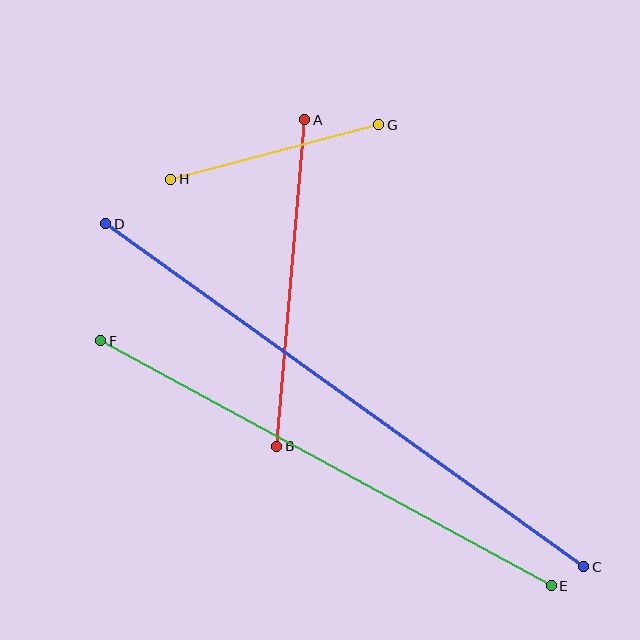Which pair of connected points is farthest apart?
Points C and D are farthest apart.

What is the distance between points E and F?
The distance is approximately 512 pixels.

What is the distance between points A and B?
The distance is approximately 328 pixels.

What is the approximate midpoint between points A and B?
The midpoint is at approximately (291, 283) pixels.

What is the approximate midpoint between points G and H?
The midpoint is at approximately (275, 152) pixels.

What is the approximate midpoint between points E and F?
The midpoint is at approximately (326, 463) pixels.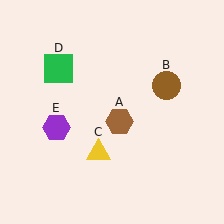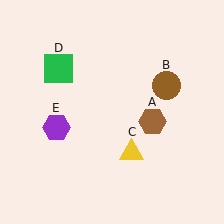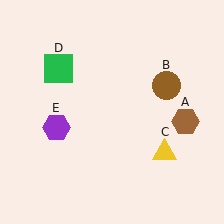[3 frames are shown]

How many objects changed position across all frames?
2 objects changed position: brown hexagon (object A), yellow triangle (object C).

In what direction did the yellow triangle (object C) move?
The yellow triangle (object C) moved right.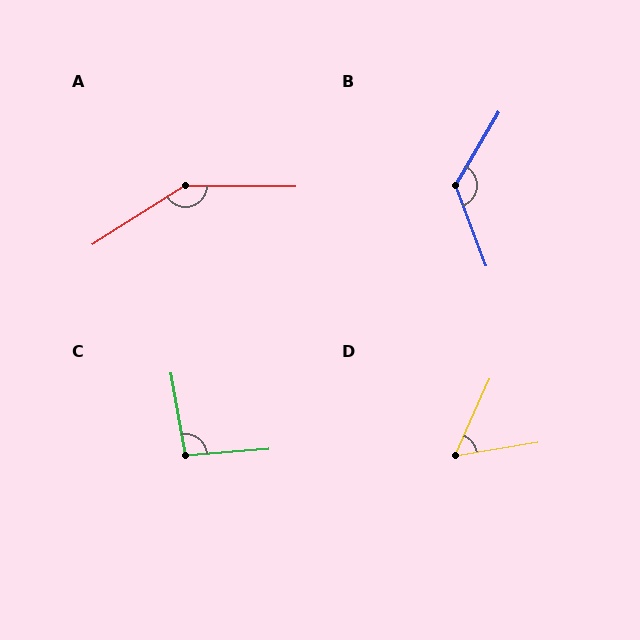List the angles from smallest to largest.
D (56°), C (95°), B (129°), A (147°).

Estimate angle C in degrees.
Approximately 95 degrees.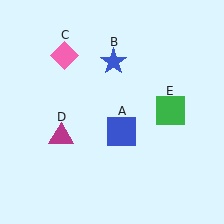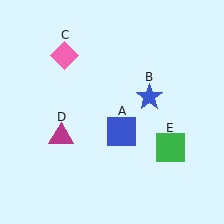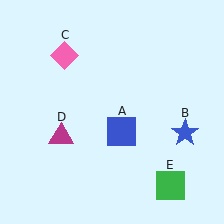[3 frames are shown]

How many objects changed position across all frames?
2 objects changed position: blue star (object B), green square (object E).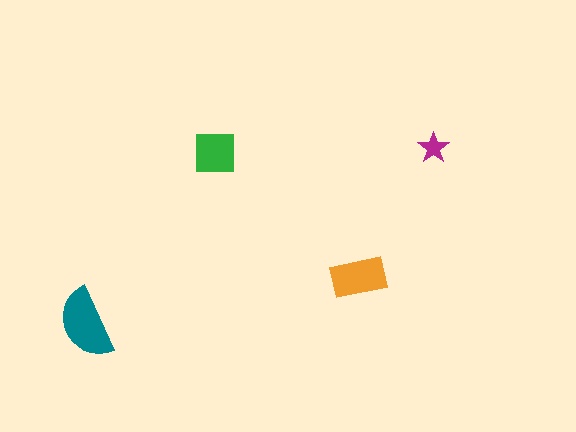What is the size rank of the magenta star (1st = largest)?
4th.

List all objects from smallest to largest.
The magenta star, the green square, the orange rectangle, the teal semicircle.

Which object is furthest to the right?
The magenta star is rightmost.